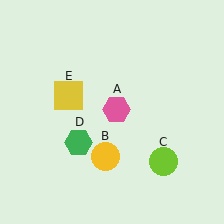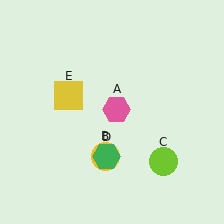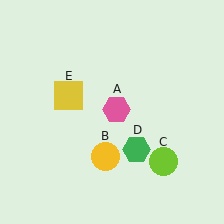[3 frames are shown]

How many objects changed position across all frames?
1 object changed position: green hexagon (object D).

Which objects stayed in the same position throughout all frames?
Pink hexagon (object A) and yellow circle (object B) and lime circle (object C) and yellow square (object E) remained stationary.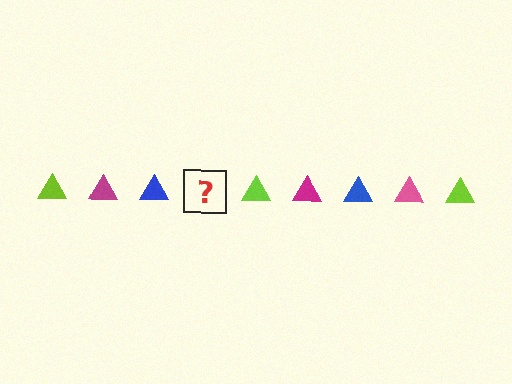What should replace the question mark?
The question mark should be replaced with a pink triangle.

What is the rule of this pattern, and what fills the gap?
The rule is that the pattern cycles through lime, magenta, blue, pink triangles. The gap should be filled with a pink triangle.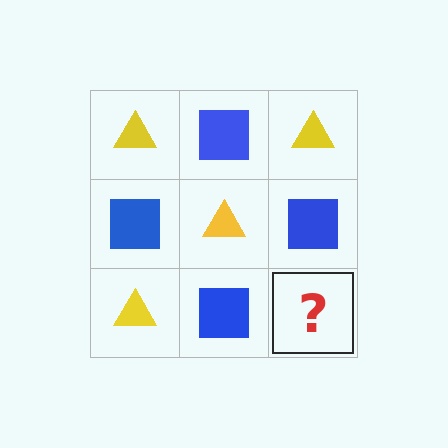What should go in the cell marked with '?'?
The missing cell should contain a yellow triangle.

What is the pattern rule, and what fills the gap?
The rule is that it alternates yellow triangle and blue square in a checkerboard pattern. The gap should be filled with a yellow triangle.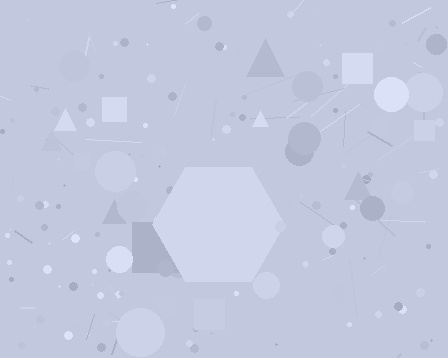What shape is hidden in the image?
A hexagon is hidden in the image.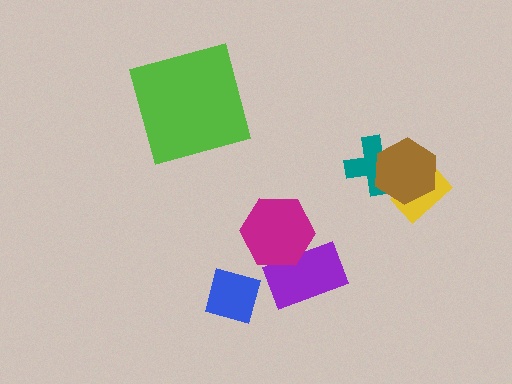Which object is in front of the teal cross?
The brown hexagon is in front of the teal cross.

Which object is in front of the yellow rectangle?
The brown hexagon is in front of the yellow rectangle.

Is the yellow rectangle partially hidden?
Yes, it is partially covered by another shape.